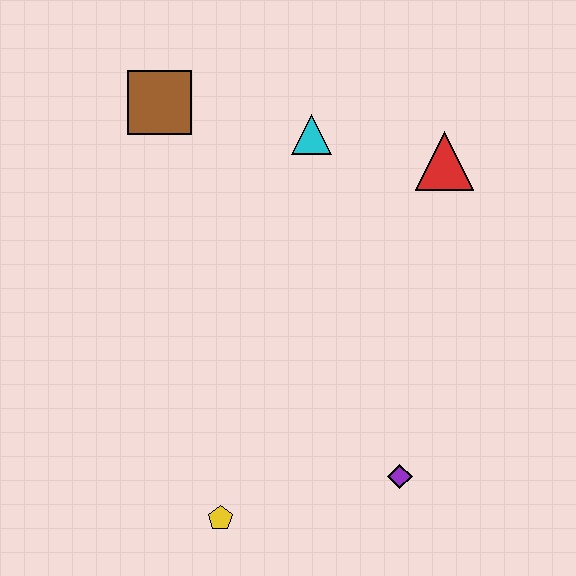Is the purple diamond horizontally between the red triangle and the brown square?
Yes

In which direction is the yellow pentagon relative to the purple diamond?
The yellow pentagon is to the left of the purple diamond.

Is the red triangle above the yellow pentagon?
Yes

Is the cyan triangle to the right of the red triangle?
No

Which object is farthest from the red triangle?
The yellow pentagon is farthest from the red triangle.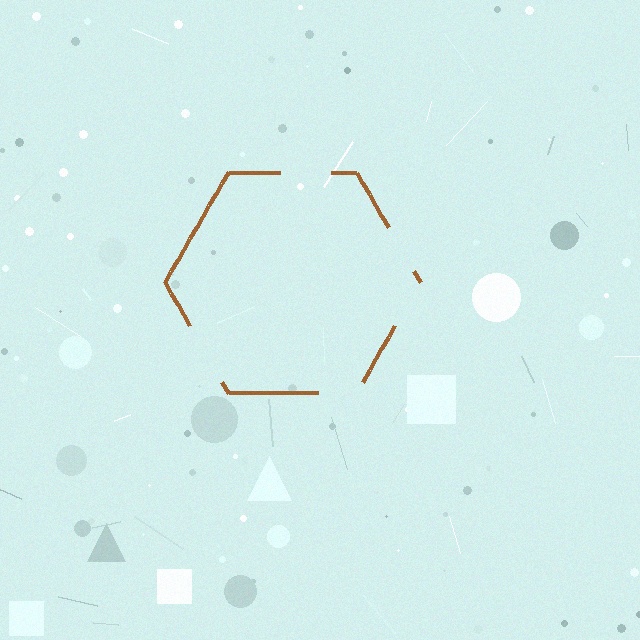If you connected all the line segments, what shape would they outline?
They would outline a hexagon.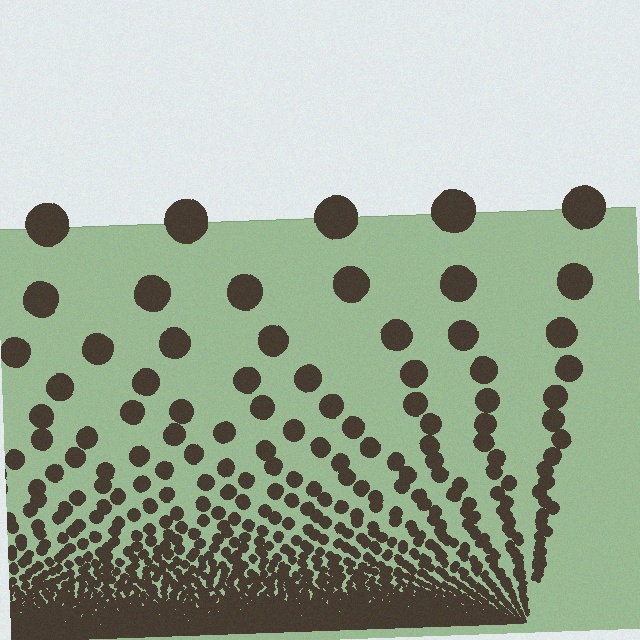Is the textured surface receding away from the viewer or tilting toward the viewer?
The surface appears to tilt toward the viewer. Texture elements get larger and sparser toward the top.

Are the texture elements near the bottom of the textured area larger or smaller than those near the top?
Smaller. The gradient is inverted — elements near the bottom are smaller and denser.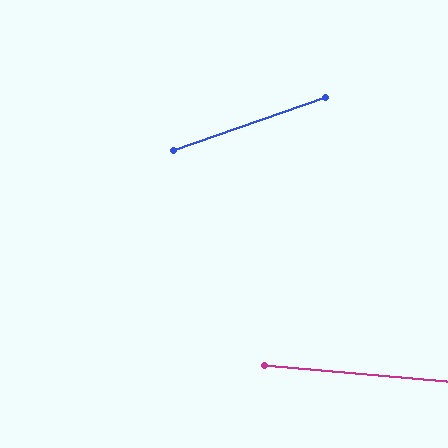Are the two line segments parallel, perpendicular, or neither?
Neither parallel nor perpendicular — they differ by about 24°.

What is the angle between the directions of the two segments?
Approximately 24 degrees.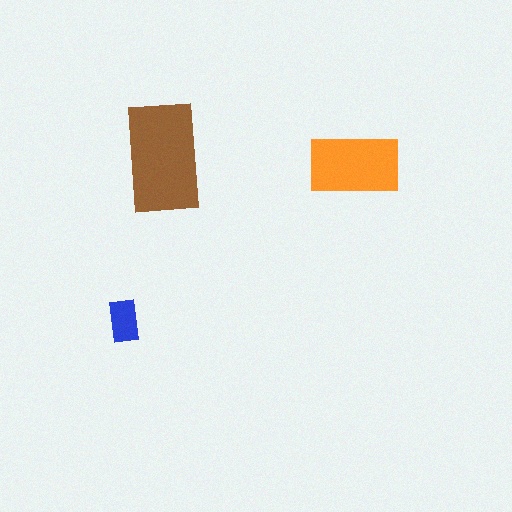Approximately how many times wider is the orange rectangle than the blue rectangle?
About 2 times wider.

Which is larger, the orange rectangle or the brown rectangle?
The brown one.